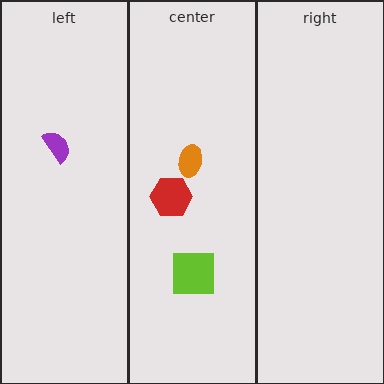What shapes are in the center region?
The orange ellipse, the red hexagon, the lime square.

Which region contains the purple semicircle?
The left region.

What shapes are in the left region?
The purple semicircle.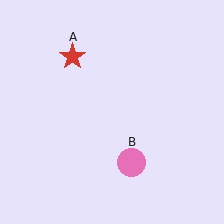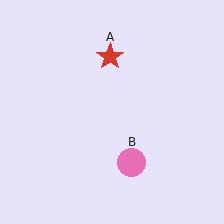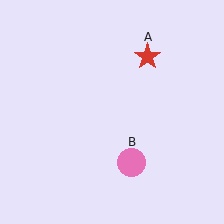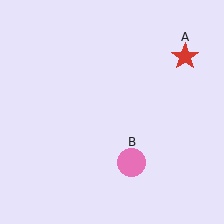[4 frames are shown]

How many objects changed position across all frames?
1 object changed position: red star (object A).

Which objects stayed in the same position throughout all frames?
Pink circle (object B) remained stationary.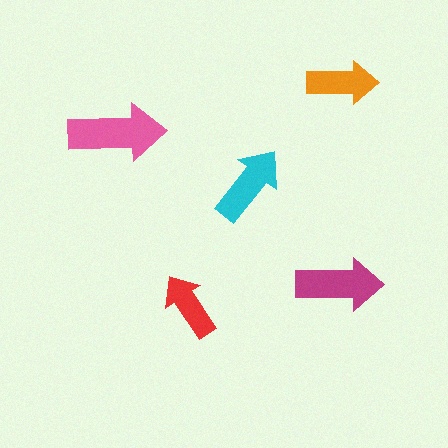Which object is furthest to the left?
The pink arrow is leftmost.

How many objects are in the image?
There are 5 objects in the image.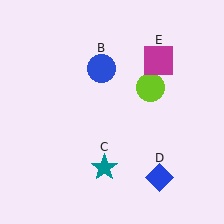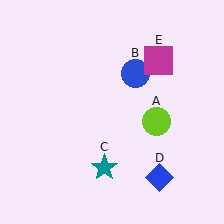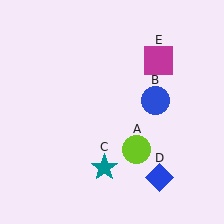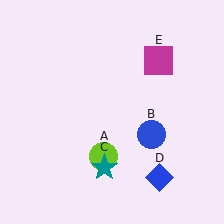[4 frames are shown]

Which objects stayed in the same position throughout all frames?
Teal star (object C) and blue diamond (object D) and magenta square (object E) remained stationary.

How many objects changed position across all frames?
2 objects changed position: lime circle (object A), blue circle (object B).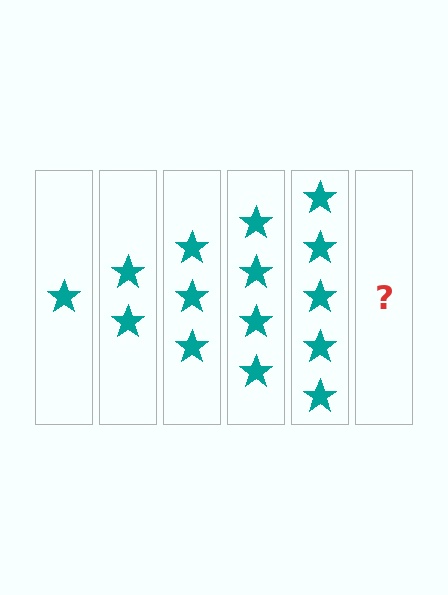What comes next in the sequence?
The next element should be 6 stars.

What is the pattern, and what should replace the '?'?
The pattern is that each step adds one more star. The '?' should be 6 stars.